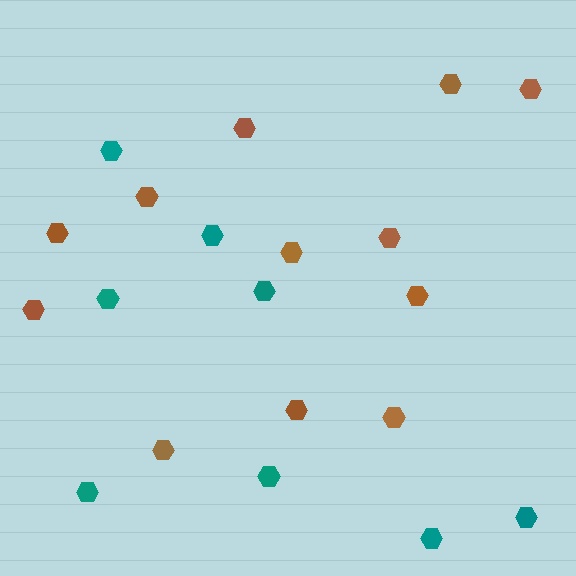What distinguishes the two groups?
There are 2 groups: one group of teal hexagons (8) and one group of brown hexagons (12).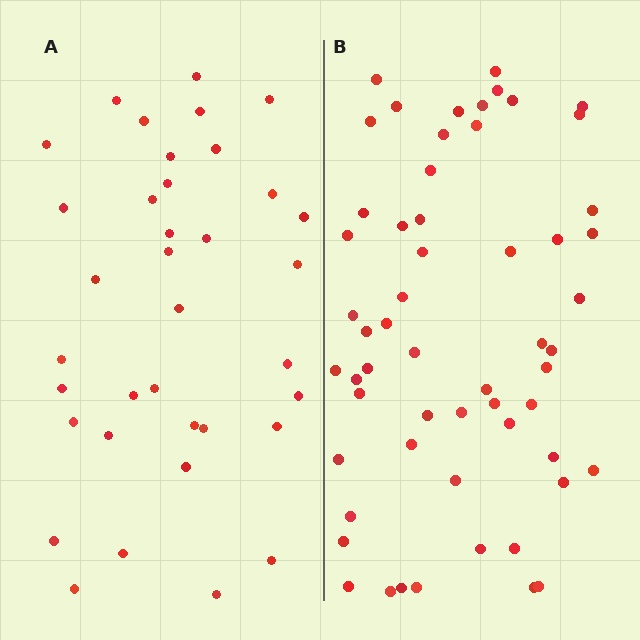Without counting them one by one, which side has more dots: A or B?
Region B (the right region) has more dots.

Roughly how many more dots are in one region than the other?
Region B has approximately 20 more dots than region A.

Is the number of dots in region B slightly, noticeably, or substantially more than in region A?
Region B has substantially more. The ratio is roughly 1.6 to 1.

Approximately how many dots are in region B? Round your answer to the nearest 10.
About 60 dots. (The exact count is 57, which rounds to 60.)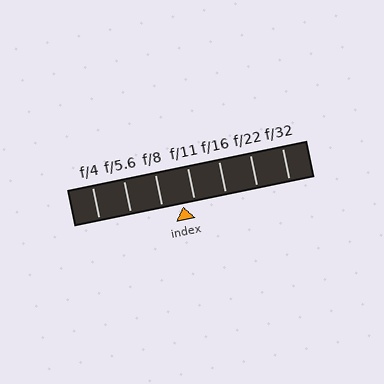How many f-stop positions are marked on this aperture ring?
There are 7 f-stop positions marked.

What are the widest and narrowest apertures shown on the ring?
The widest aperture shown is f/4 and the narrowest is f/32.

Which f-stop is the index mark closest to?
The index mark is closest to f/11.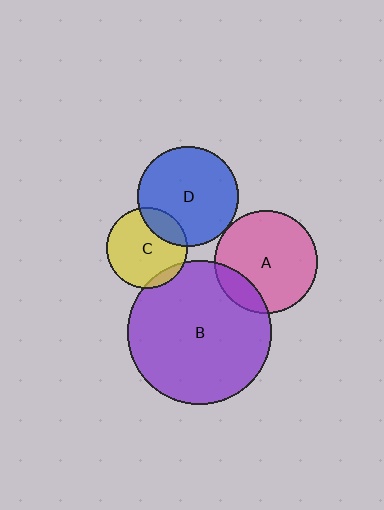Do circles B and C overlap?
Yes.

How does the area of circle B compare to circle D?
Approximately 2.0 times.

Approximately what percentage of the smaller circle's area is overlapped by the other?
Approximately 10%.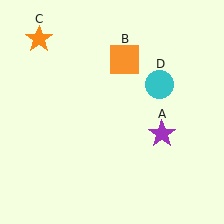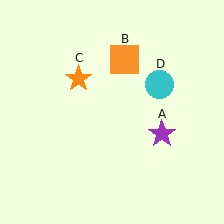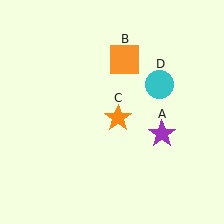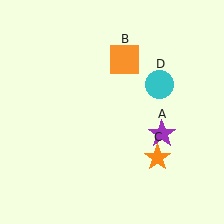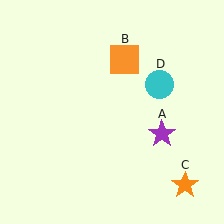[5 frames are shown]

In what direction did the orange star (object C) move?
The orange star (object C) moved down and to the right.